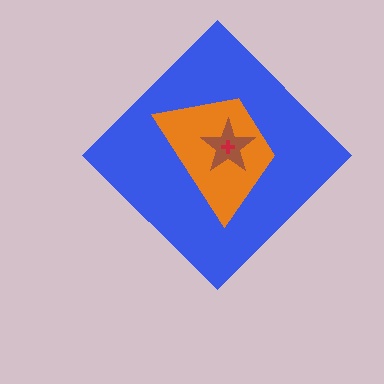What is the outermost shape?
The blue diamond.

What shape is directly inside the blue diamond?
The orange trapezoid.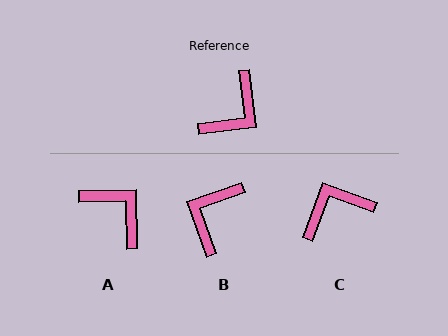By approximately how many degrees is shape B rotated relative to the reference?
Approximately 168 degrees clockwise.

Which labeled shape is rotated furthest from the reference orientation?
B, about 168 degrees away.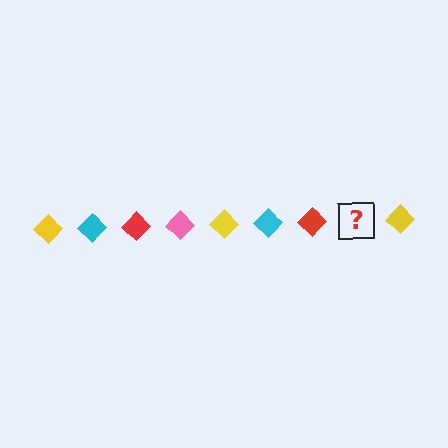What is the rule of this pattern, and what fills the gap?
The rule is that the pattern cycles through yellow, cyan, red, pink diamonds. The gap should be filled with a pink diamond.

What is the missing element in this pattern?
The missing element is a pink diamond.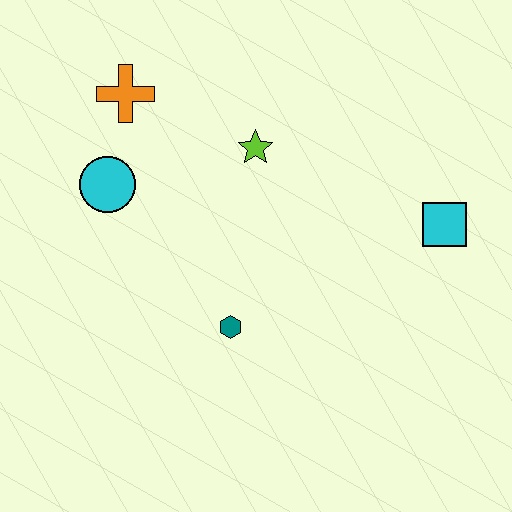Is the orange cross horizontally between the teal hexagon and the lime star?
No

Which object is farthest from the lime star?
The cyan square is farthest from the lime star.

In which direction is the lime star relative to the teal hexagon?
The lime star is above the teal hexagon.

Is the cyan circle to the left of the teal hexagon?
Yes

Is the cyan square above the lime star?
No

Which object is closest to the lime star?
The orange cross is closest to the lime star.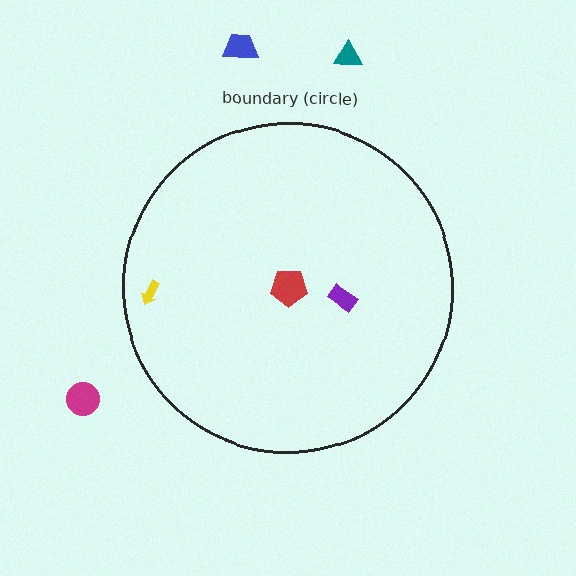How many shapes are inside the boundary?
3 inside, 3 outside.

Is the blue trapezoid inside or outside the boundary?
Outside.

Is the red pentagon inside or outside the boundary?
Inside.